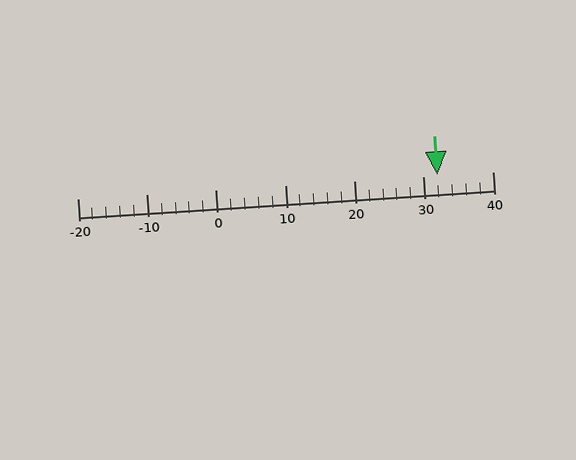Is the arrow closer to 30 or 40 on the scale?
The arrow is closer to 30.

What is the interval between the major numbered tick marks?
The major tick marks are spaced 10 units apart.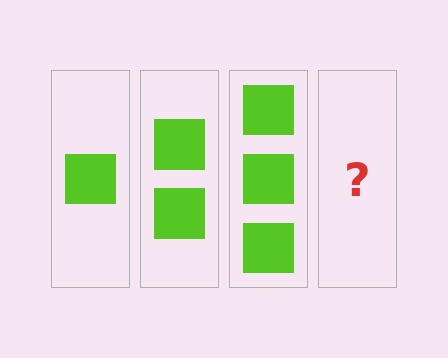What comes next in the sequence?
The next element should be 4 squares.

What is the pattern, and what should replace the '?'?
The pattern is that each step adds one more square. The '?' should be 4 squares.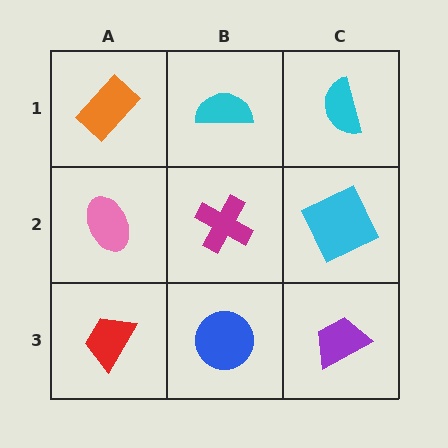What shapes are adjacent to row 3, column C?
A cyan square (row 2, column C), a blue circle (row 3, column B).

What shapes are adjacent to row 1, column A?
A pink ellipse (row 2, column A), a cyan semicircle (row 1, column B).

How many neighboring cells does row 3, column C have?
2.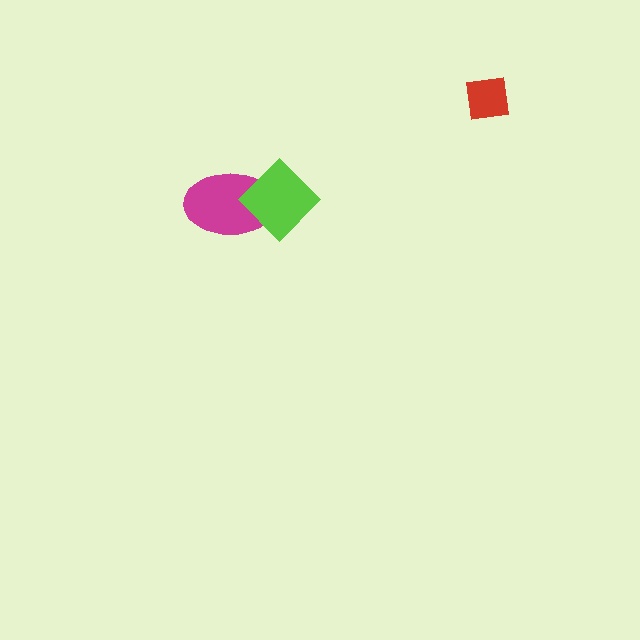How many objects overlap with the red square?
0 objects overlap with the red square.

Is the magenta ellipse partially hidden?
Yes, it is partially covered by another shape.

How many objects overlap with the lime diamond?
1 object overlaps with the lime diamond.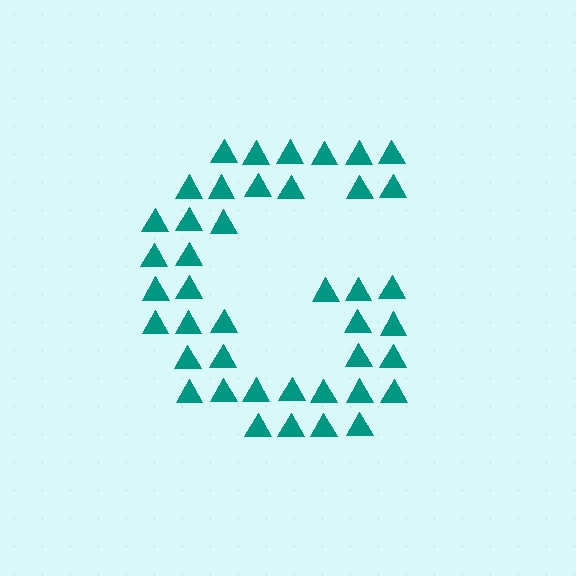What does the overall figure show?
The overall figure shows the letter G.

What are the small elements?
The small elements are triangles.